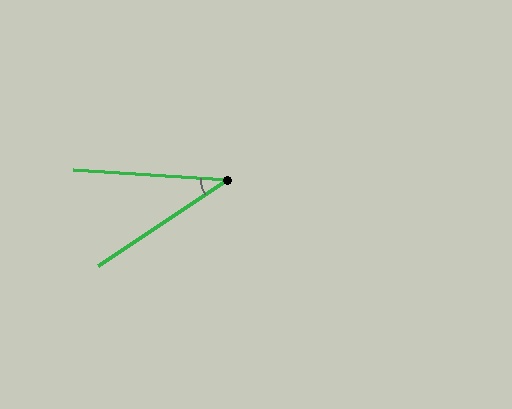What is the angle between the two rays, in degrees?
Approximately 37 degrees.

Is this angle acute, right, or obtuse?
It is acute.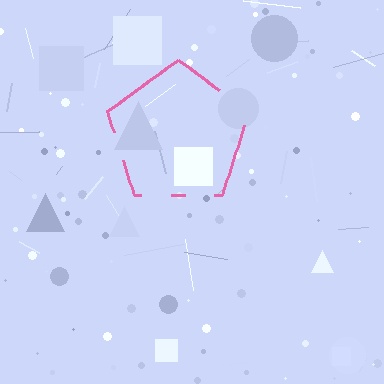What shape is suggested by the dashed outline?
The dashed outline suggests a pentagon.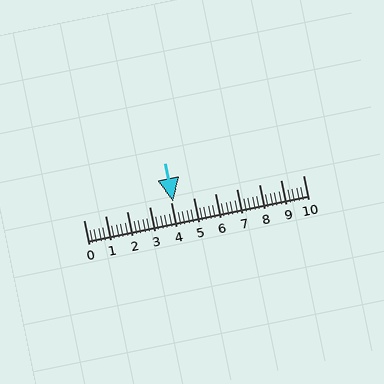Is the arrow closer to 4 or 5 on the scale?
The arrow is closer to 4.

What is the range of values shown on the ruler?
The ruler shows values from 0 to 10.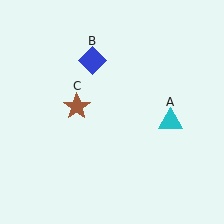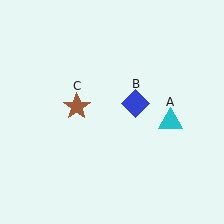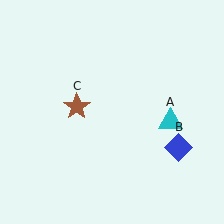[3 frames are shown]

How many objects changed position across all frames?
1 object changed position: blue diamond (object B).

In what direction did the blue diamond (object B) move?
The blue diamond (object B) moved down and to the right.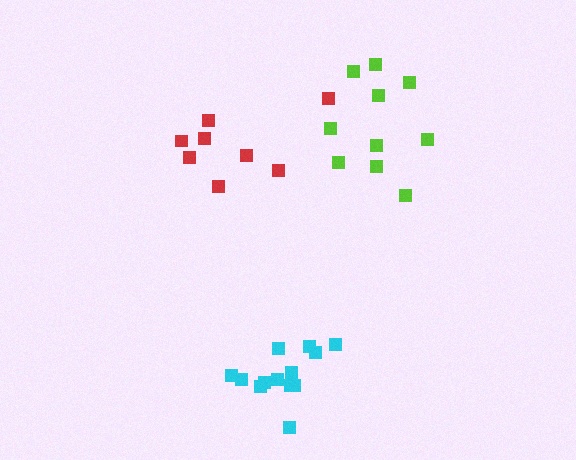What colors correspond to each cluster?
The clusters are colored: cyan, lime, red.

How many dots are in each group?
Group 1: 13 dots, Group 2: 10 dots, Group 3: 8 dots (31 total).